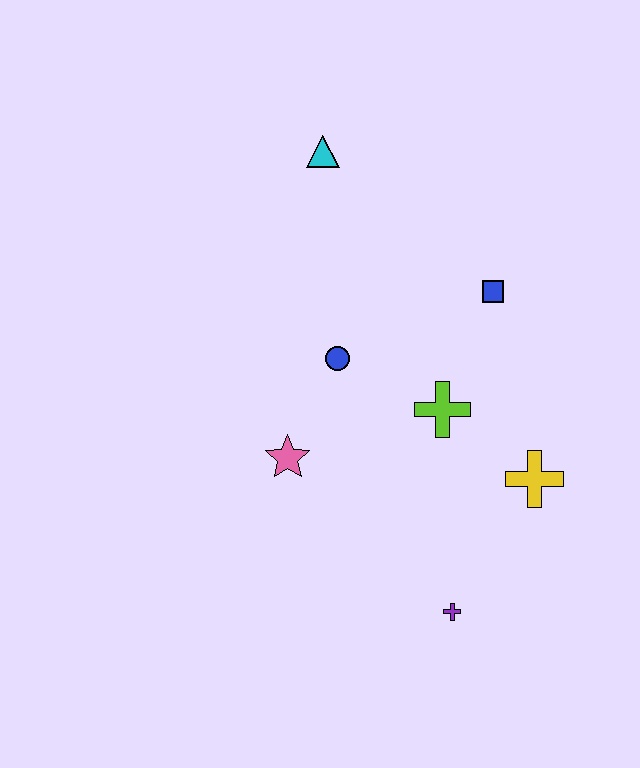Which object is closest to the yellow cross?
The lime cross is closest to the yellow cross.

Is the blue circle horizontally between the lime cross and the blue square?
No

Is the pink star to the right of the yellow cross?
No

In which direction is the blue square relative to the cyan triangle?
The blue square is to the right of the cyan triangle.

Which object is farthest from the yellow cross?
The cyan triangle is farthest from the yellow cross.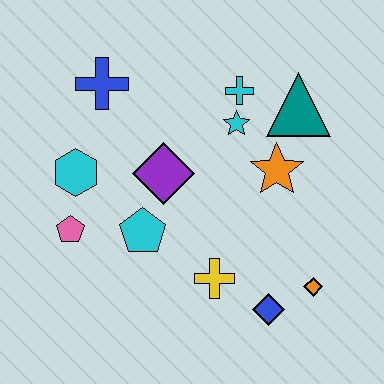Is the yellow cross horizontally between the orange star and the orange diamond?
No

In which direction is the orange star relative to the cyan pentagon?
The orange star is to the right of the cyan pentagon.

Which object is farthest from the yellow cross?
The blue cross is farthest from the yellow cross.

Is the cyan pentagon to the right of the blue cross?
Yes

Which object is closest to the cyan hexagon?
The pink pentagon is closest to the cyan hexagon.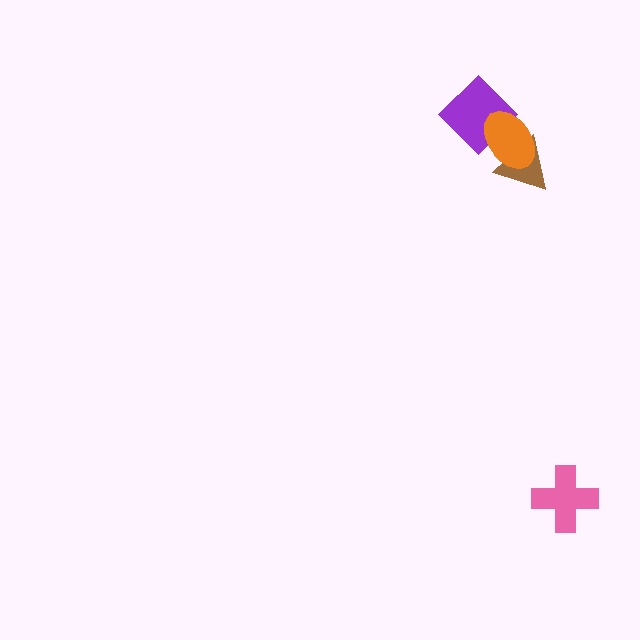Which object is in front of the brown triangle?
The orange ellipse is in front of the brown triangle.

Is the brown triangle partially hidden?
Yes, it is partially covered by another shape.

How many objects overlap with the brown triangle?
1 object overlaps with the brown triangle.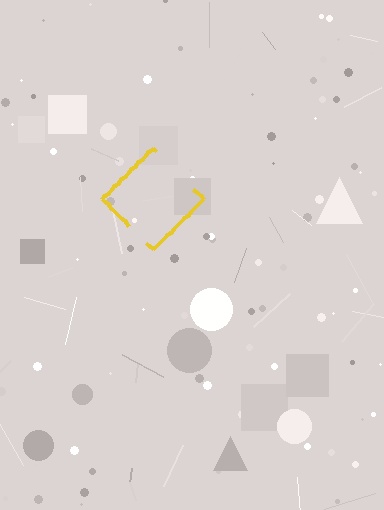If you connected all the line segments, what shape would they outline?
They would outline a diamond.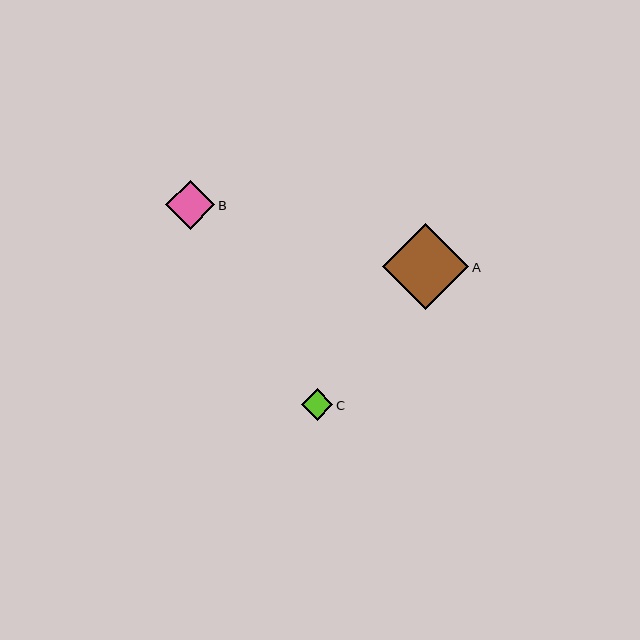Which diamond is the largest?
Diamond A is the largest with a size of approximately 86 pixels.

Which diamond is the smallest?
Diamond C is the smallest with a size of approximately 32 pixels.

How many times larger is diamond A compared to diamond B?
Diamond A is approximately 1.7 times the size of diamond B.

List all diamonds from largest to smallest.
From largest to smallest: A, B, C.